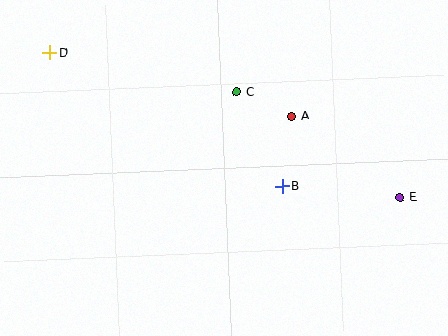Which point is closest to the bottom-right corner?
Point E is closest to the bottom-right corner.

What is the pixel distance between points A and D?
The distance between A and D is 250 pixels.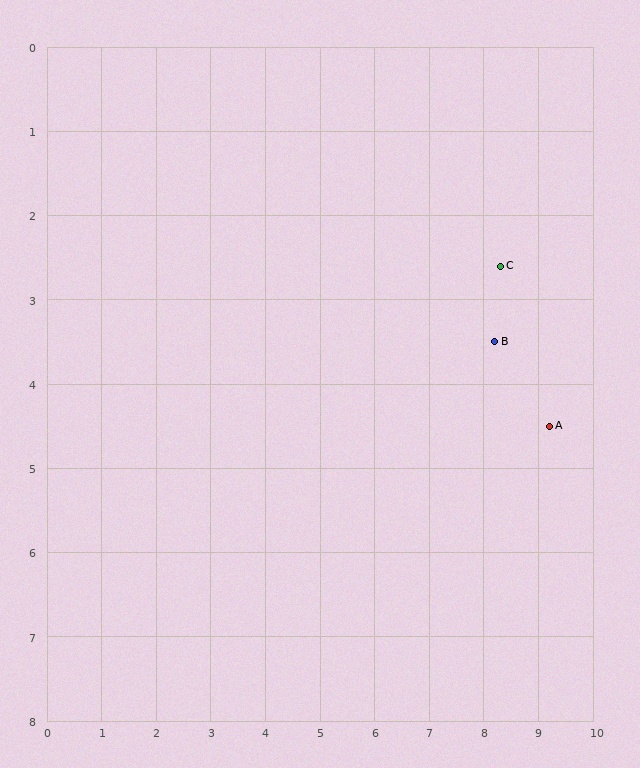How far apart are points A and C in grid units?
Points A and C are about 2.1 grid units apart.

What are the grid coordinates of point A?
Point A is at approximately (9.2, 4.5).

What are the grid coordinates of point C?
Point C is at approximately (8.3, 2.6).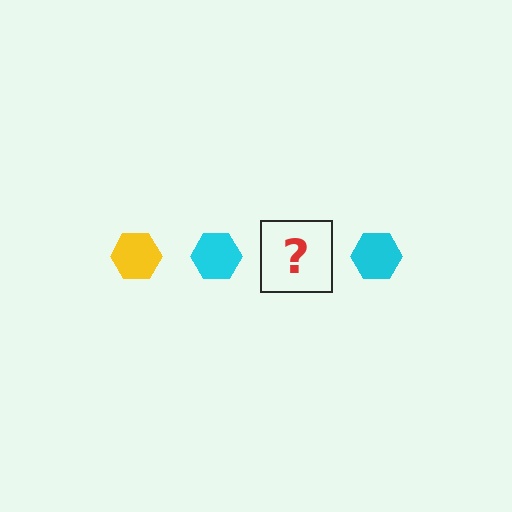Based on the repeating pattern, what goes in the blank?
The blank should be a yellow hexagon.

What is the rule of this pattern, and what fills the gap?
The rule is that the pattern cycles through yellow, cyan hexagons. The gap should be filled with a yellow hexagon.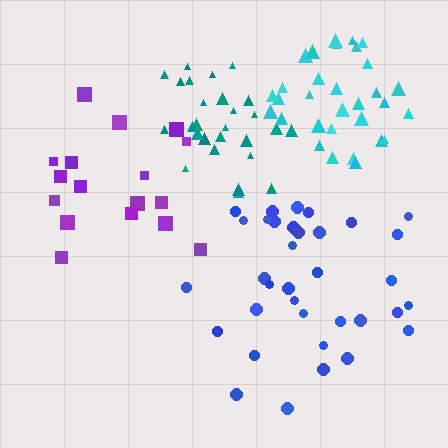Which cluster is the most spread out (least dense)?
Purple.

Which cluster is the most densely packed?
Cyan.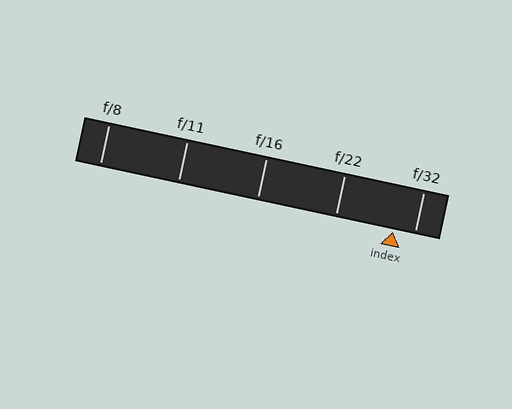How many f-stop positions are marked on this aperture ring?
There are 5 f-stop positions marked.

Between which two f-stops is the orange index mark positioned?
The index mark is between f/22 and f/32.